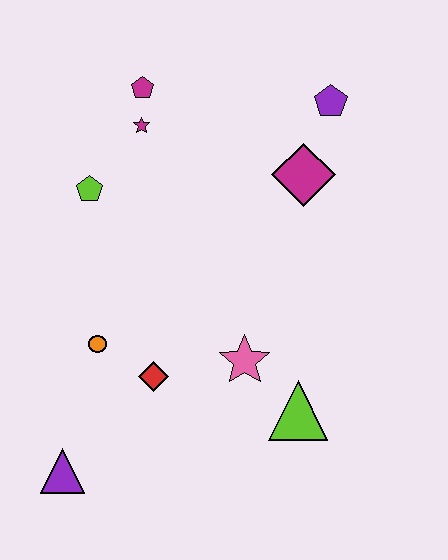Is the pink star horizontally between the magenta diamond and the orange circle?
Yes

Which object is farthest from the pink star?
The magenta pentagon is farthest from the pink star.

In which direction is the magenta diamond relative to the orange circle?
The magenta diamond is to the right of the orange circle.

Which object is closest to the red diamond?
The orange circle is closest to the red diamond.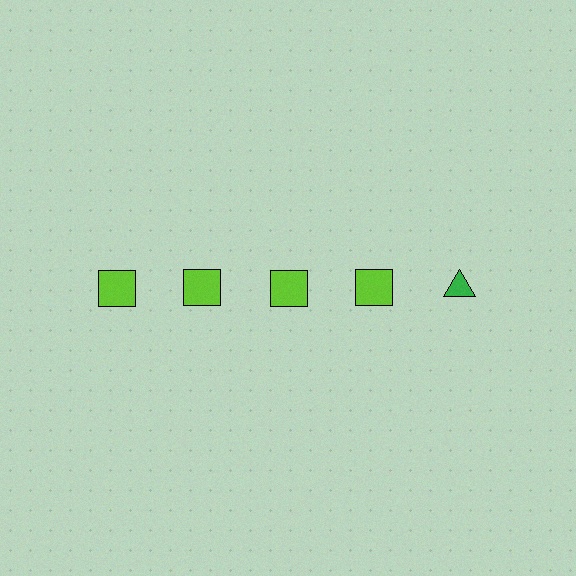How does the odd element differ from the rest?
It differs in both color (green instead of lime) and shape (triangle instead of square).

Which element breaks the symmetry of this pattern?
The green triangle in the top row, rightmost column breaks the symmetry. All other shapes are lime squares.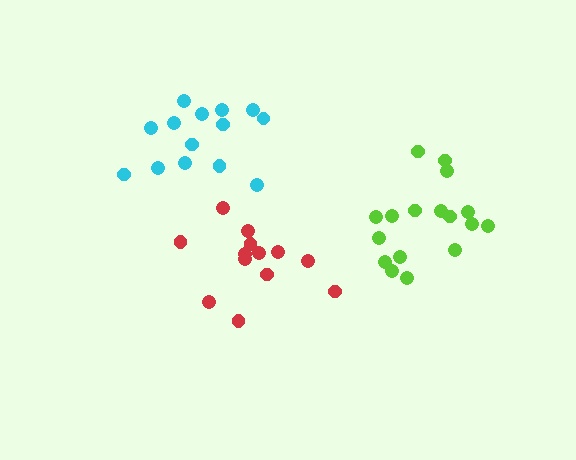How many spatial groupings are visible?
There are 3 spatial groupings.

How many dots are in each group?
Group 1: 13 dots, Group 2: 17 dots, Group 3: 14 dots (44 total).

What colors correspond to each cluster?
The clusters are colored: red, lime, cyan.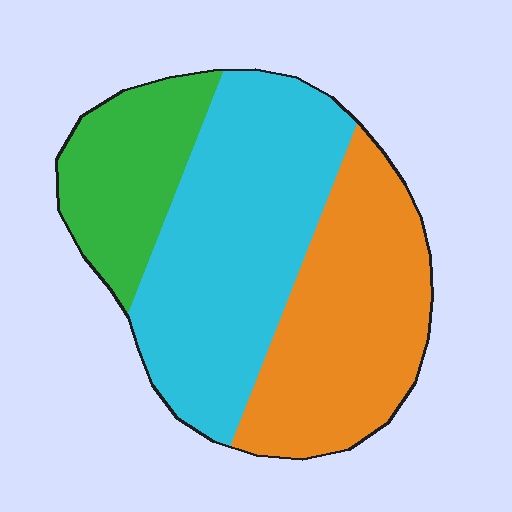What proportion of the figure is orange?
Orange covers 36% of the figure.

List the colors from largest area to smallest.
From largest to smallest: cyan, orange, green.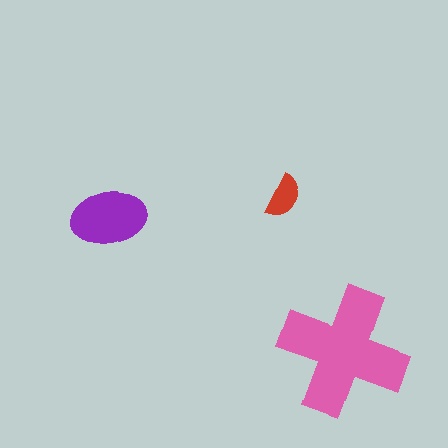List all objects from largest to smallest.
The pink cross, the purple ellipse, the red semicircle.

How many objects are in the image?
There are 3 objects in the image.